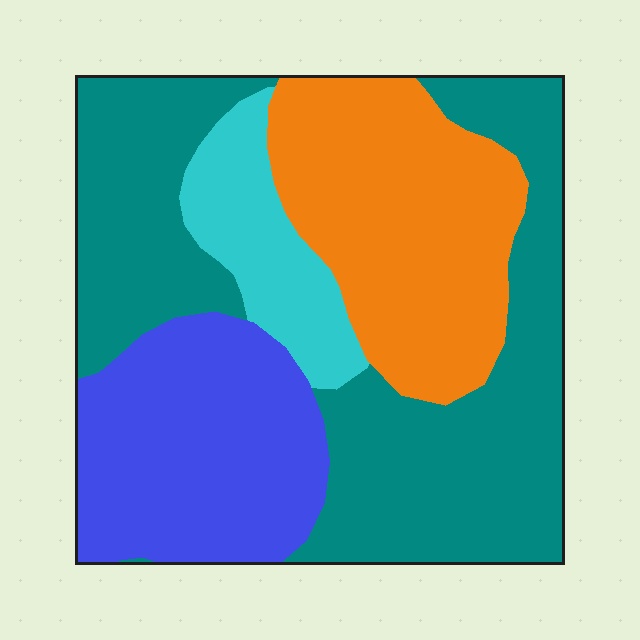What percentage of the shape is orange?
Orange takes up about one quarter (1/4) of the shape.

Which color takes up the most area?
Teal, at roughly 40%.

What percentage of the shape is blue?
Blue covers around 25% of the shape.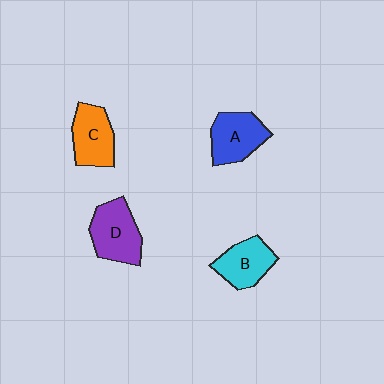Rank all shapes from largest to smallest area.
From largest to smallest: D (purple), A (blue), C (orange), B (cyan).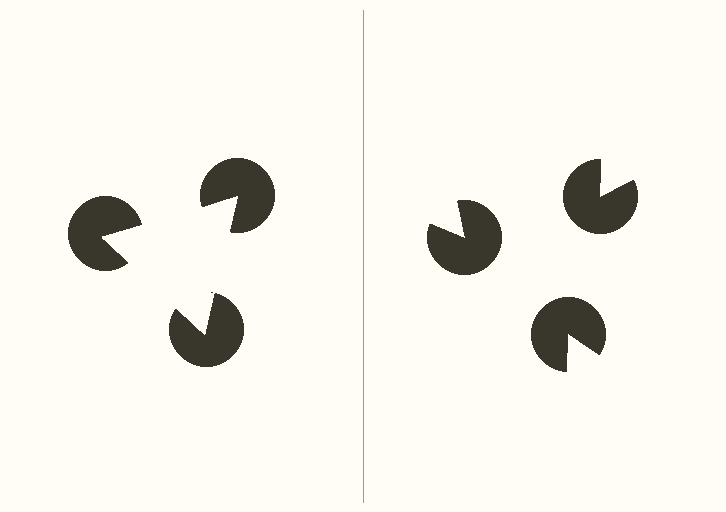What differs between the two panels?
The pac-man discs are positioned identically on both sides; only the wedge orientations differ. On the left they align to a triangle; on the right they are misaligned.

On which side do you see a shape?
An illusory triangle appears on the left side. On the right side the wedge cuts are rotated, so no coherent shape forms.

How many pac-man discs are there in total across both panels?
6 — 3 on each side.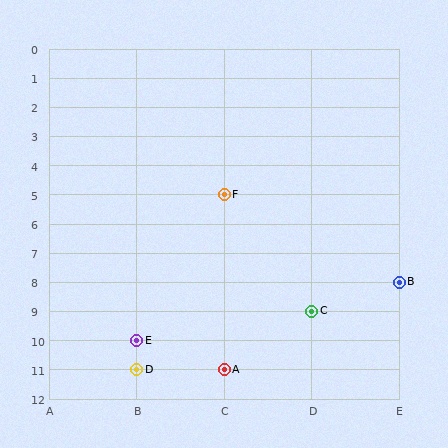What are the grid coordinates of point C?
Point C is at grid coordinates (D, 9).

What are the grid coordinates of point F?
Point F is at grid coordinates (C, 5).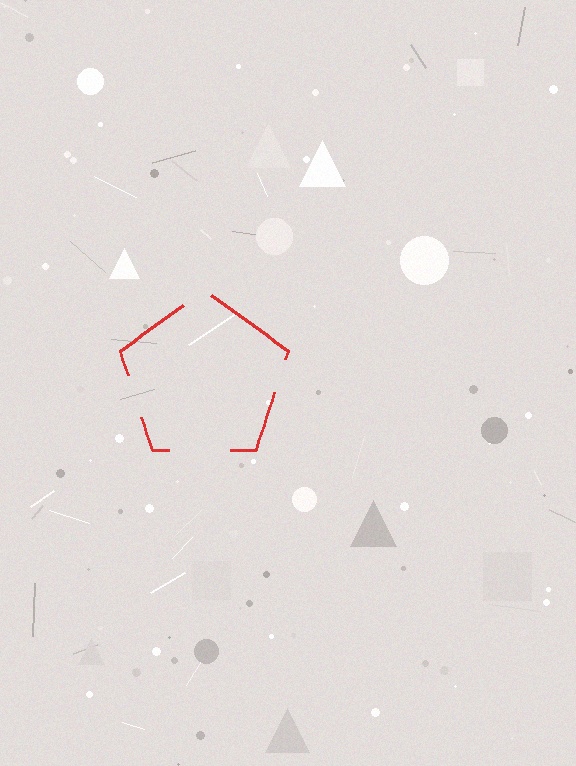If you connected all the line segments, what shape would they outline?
They would outline a pentagon.